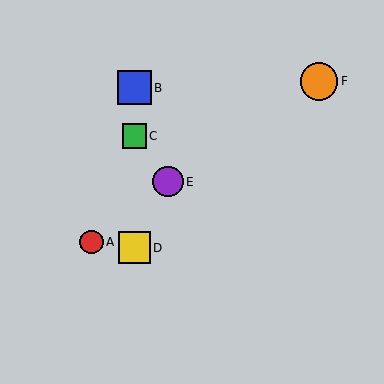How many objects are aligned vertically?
3 objects (B, C, D) are aligned vertically.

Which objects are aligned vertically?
Objects B, C, D are aligned vertically.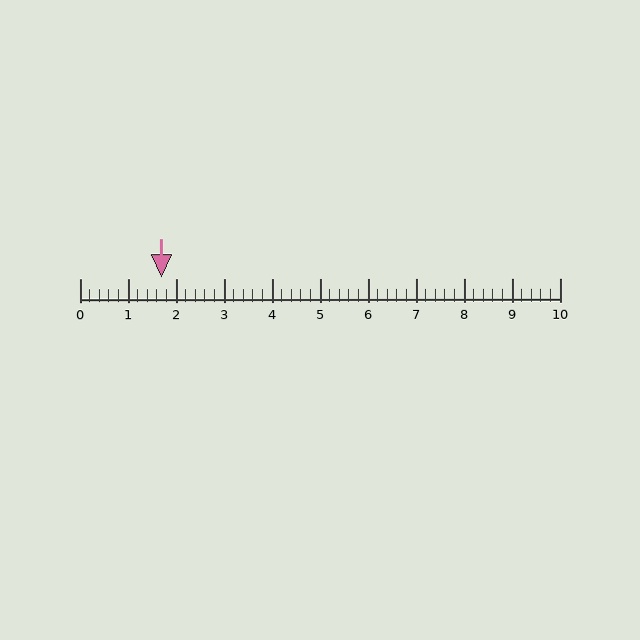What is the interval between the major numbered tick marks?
The major tick marks are spaced 1 units apart.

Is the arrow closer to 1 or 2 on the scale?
The arrow is closer to 2.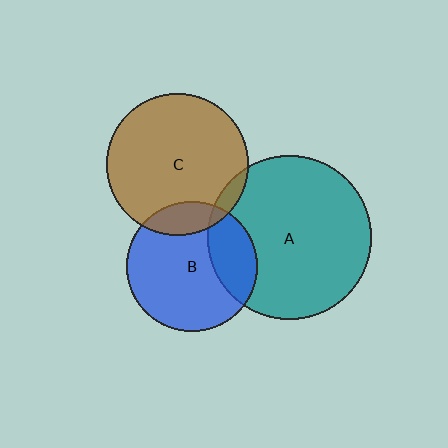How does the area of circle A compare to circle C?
Approximately 1.3 times.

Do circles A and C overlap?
Yes.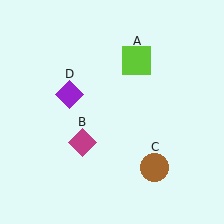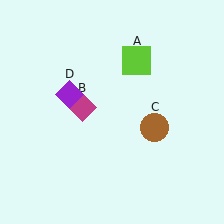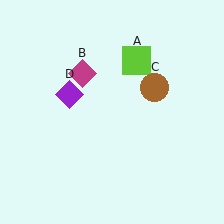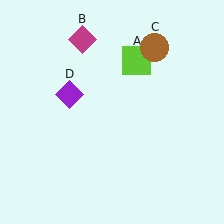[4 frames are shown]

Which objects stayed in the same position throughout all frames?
Lime square (object A) and purple diamond (object D) remained stationary.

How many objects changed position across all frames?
2 objects changed position: magenta diamond (object B), brown circle (object C).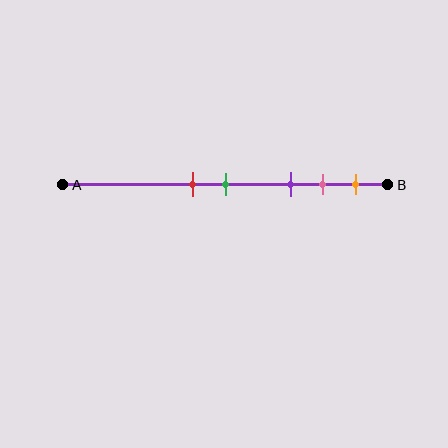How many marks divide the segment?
There are 5 marks dividing the segment.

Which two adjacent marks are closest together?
The red and green marks are the closest adjacent pair.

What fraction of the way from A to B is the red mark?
The red mark is approximately 40% (0.4) of the way from A to B.